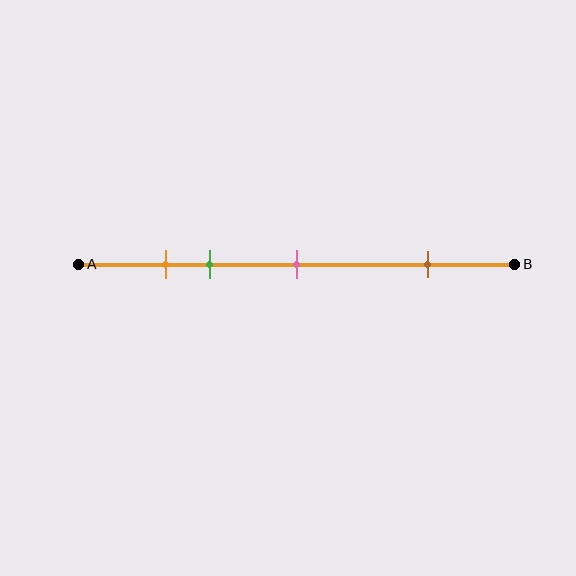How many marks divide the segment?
There are 4 marks dividing the segment.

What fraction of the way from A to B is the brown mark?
The brown mark is approximately 80% (0.8) of the way from A to B.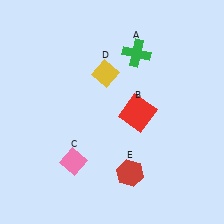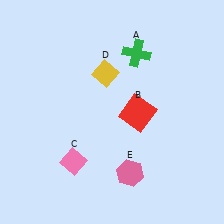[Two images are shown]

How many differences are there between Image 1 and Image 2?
There is 1 difference between the two images.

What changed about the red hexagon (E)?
In Image 1, E is red. In Image 2, it changed to pink.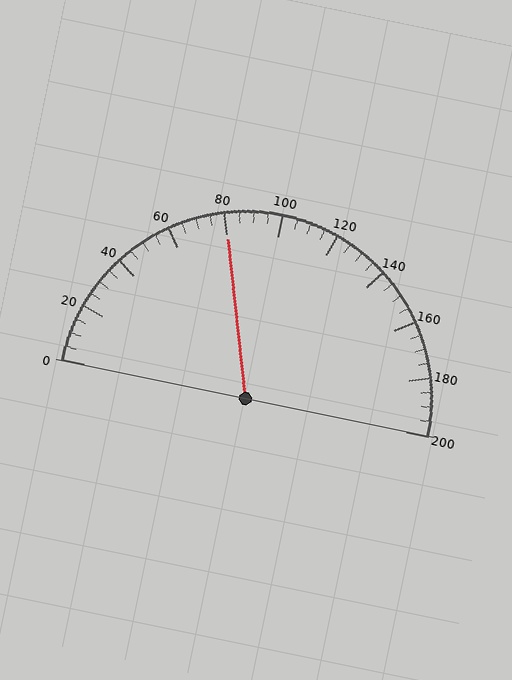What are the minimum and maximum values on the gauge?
The gauge ranges from 0 to 200.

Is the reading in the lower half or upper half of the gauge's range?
The reading is in the lower half of the range (0 to 200).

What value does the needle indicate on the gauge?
The needle indicates approximately 80.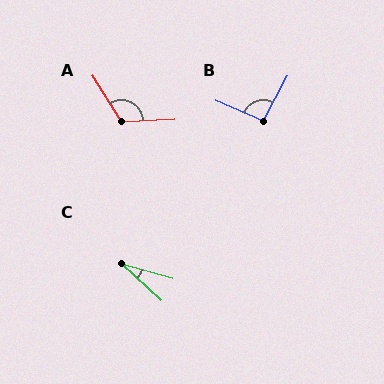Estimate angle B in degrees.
Approximately 95 degrees.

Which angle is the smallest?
C, at approximately 27 degrees.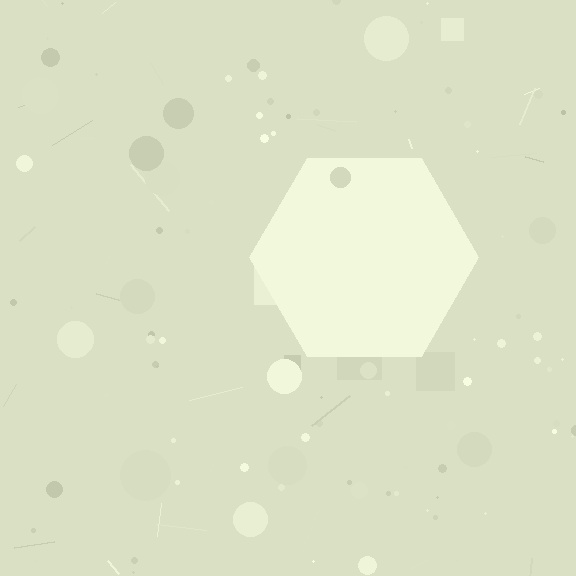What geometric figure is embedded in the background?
A hexagon is embedded in the background.